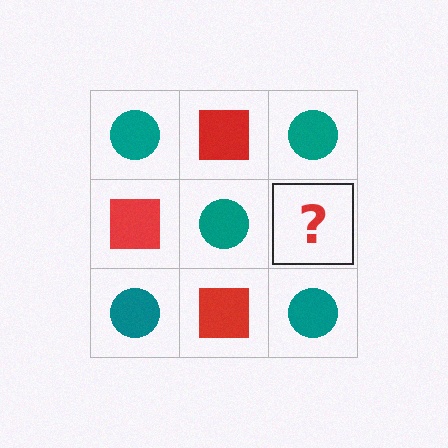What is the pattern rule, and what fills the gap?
The rule is that it alternates teal circle and red square in a checkerboard pattern. The gap should be filled with a red square.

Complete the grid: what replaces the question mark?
The question mark should be replaced with a red square.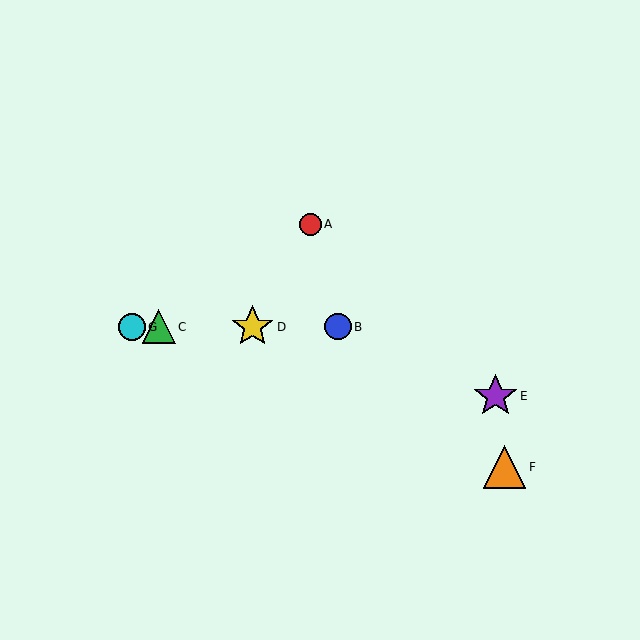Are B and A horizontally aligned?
No, B is at y≈327 and A is at y≈224.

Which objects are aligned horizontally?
Objects B, C, D, G are aligned horizontally.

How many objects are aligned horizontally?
4 objects (B, C, D, G) are aligned horizontally.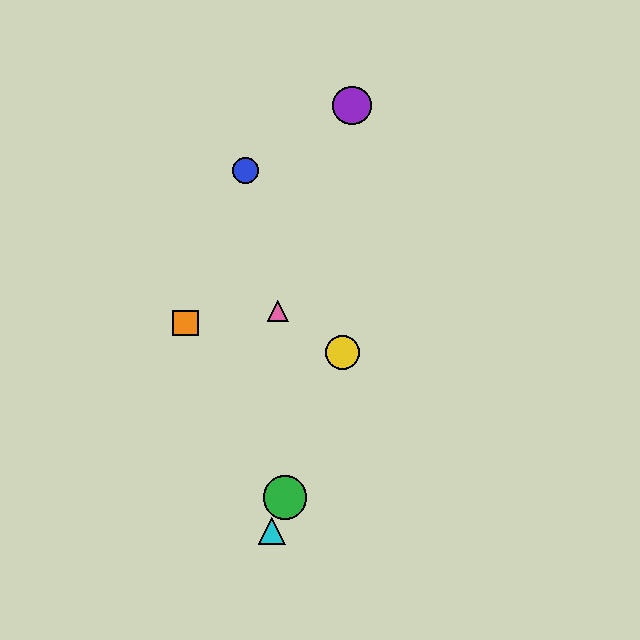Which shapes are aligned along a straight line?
The red triangle, the green circle, the yellow circle, the cyan triangle are aligned along a straight line.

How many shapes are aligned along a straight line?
4 shapes (the red triangle, the green circle, the yellow circle, the cyan triangle) are aligned along a straight line.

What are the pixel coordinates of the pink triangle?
The pink triangle is at (278, 311).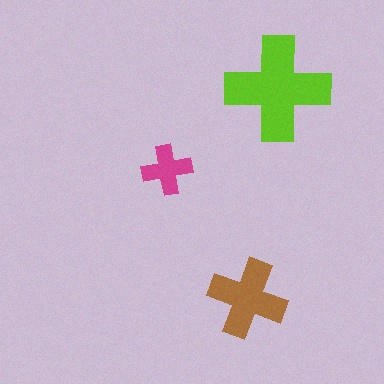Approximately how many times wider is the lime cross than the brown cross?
About 1.5 times wider.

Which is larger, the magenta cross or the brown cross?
The brown one.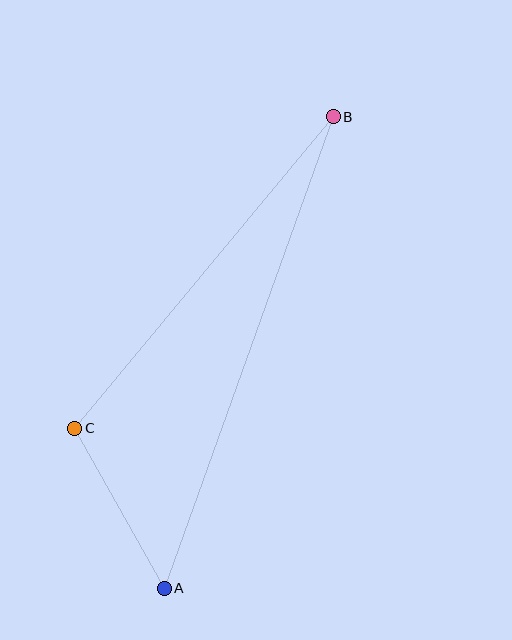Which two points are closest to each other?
Points A and C are closest to each other.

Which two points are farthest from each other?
Points A and B are farthest from each other.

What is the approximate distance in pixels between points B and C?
The distance between B and C is approximately 405 pixels.